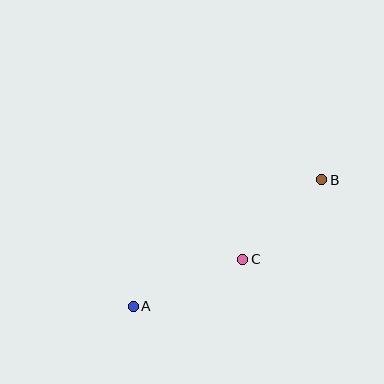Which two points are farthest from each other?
Points A and B are farthest from each other.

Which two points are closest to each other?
Points B and C are closest to each other.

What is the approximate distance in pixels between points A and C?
The distance between A and C is approximately 119 pixels.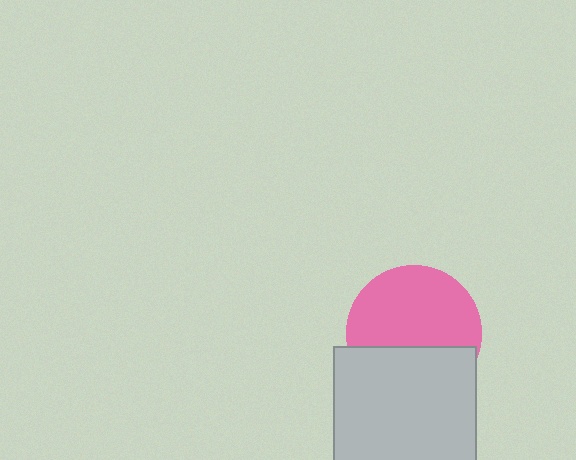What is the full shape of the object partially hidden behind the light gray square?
The partially hidden object is a pink circle.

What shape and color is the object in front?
The object in front is a light gray square.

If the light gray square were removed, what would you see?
You would see the complete pink circle.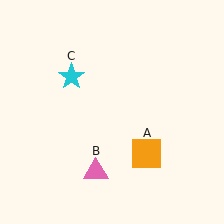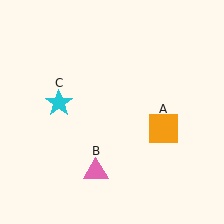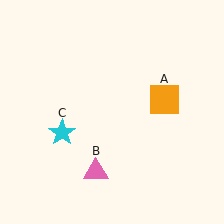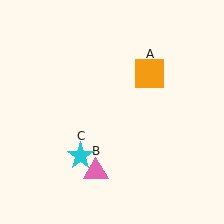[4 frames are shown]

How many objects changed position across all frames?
2 objects changed position: orange square (object A), cyan star (object C).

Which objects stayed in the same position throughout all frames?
Pink triangle (object B) remained stationary.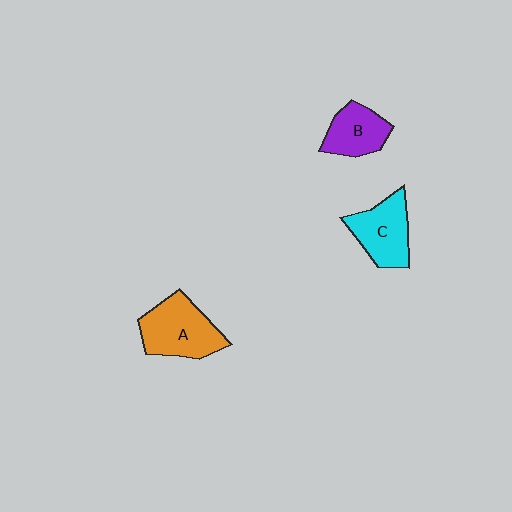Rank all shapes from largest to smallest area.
From largest to smallest: A (orange), C (cyan), B (purple).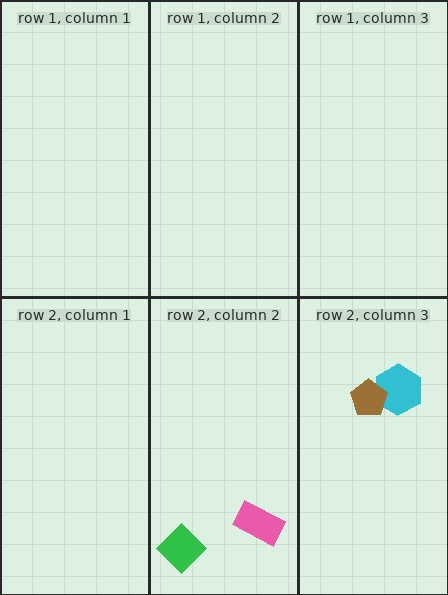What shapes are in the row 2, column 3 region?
The cyan hexagon, the brown pentagon.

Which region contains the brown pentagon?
The row 2, column 3 region.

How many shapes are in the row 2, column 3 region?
2.